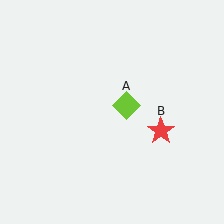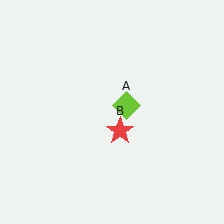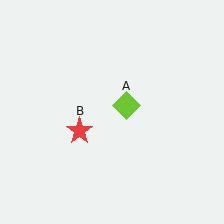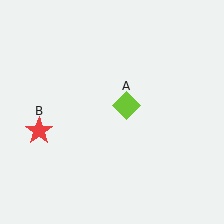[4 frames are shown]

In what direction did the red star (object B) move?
The red star (object B) moved left.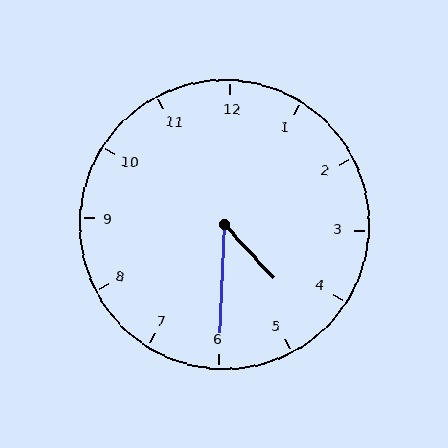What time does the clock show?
4:30.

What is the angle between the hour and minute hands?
Approximately 45 degrees.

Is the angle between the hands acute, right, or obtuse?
It is acute.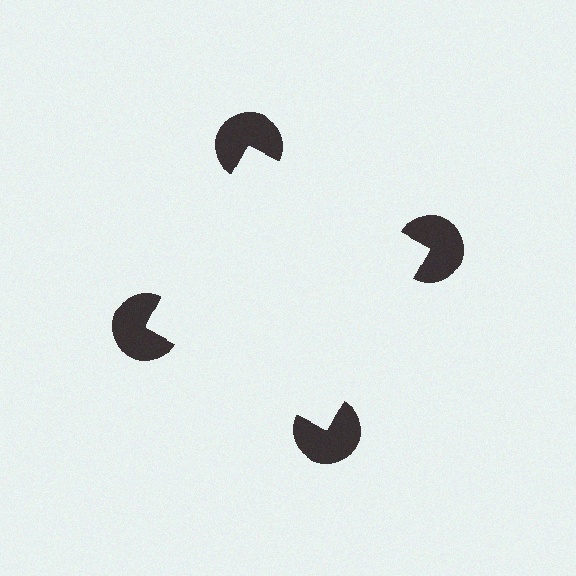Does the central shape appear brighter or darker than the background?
It typically appears slightly brighter than the background, even though no actual brightness change is drawn.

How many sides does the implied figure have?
4 sides.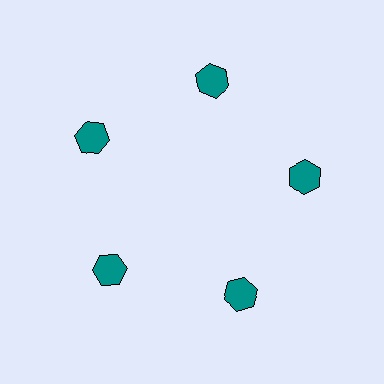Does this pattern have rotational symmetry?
Yes, this pattern has 5-fold rotational symmetry. It looks the same after rotating 72 degrees around the center.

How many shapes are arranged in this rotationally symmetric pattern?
There are 5 shapes, arranged in 5 groups of 1.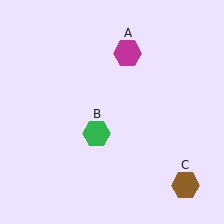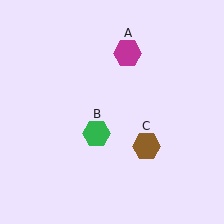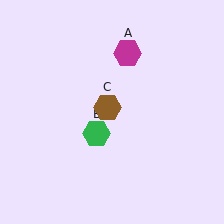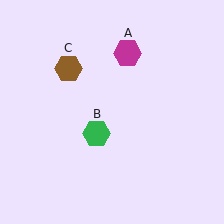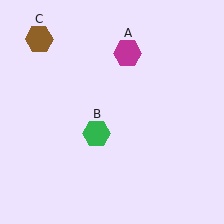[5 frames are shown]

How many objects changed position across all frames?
1 object changed position: brown hexagon (object C).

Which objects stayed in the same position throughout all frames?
Magenta hexagon (object A) and green hexagon (object B) remained stationary.